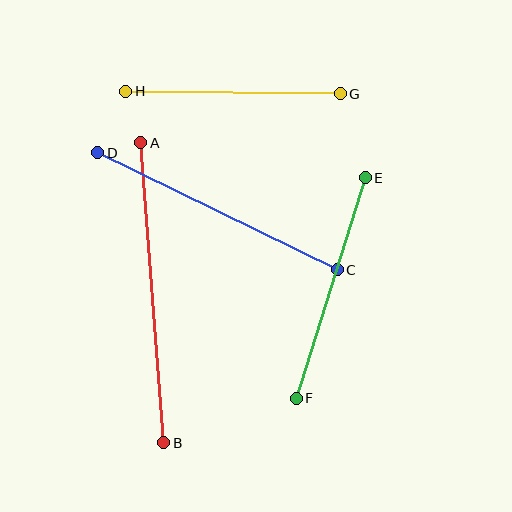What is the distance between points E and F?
The distance is approximately 231 pixels.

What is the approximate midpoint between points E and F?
The midpoint is at approximately (331, 288) pixels.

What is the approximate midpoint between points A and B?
The midpoint is at approximately (152, 293) pixels.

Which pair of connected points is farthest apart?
Points A and B are farthest apart.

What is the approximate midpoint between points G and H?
The midpoint is at approximately (233, 93) pixels.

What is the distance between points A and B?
The distance is approximately 301 pixels.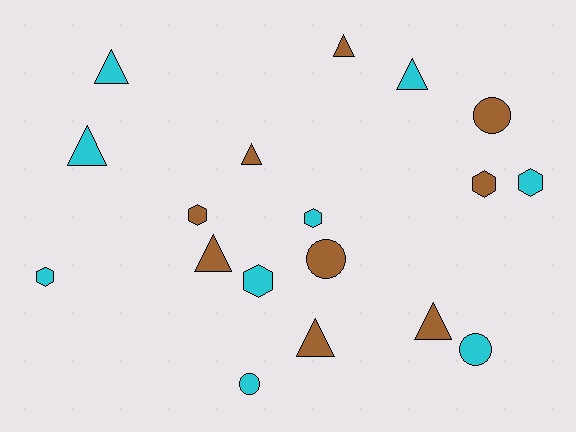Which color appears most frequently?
Brown, with 9 objects.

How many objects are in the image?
There are 18 objects.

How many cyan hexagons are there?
There are 4 cyan hexagons.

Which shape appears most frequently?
Triangle, with 8 objects.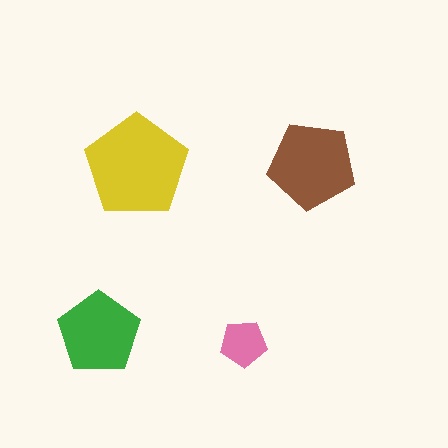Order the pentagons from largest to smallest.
the yellow one, the brown one, the green one, the pink one.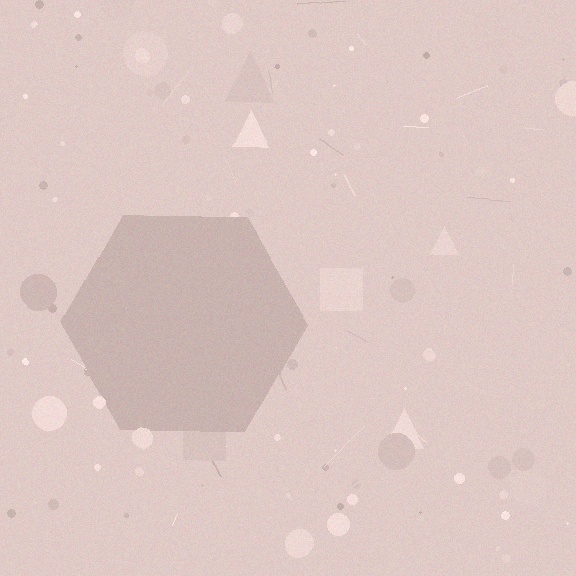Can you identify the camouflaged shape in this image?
The camouflaged shape is a hexagon.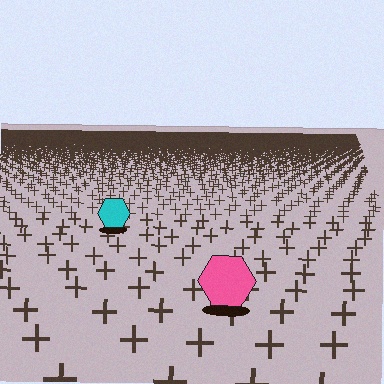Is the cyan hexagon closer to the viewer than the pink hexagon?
No. The pink hexagon is closer — you can tell from the texture gradient: the ground texture is coarser near it.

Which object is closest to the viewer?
The pink hexagon is closest. The texture marks near it are larger and more spread out.